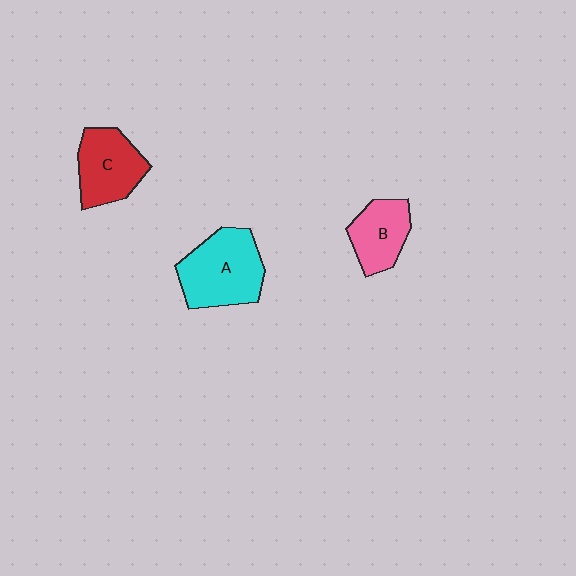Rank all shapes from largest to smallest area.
From largest to smallest: A (cyan), C (red), B (pink).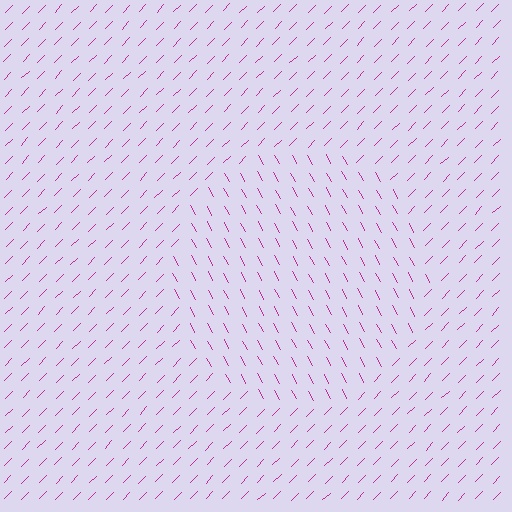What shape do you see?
I see a circle.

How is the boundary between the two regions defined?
The boundary is defined purely by a change in line orientation (approximately 73 degrees difference). All lines are the same color and thickness.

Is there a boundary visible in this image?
Yes, there is a texture boundary formed by a change in line orientation.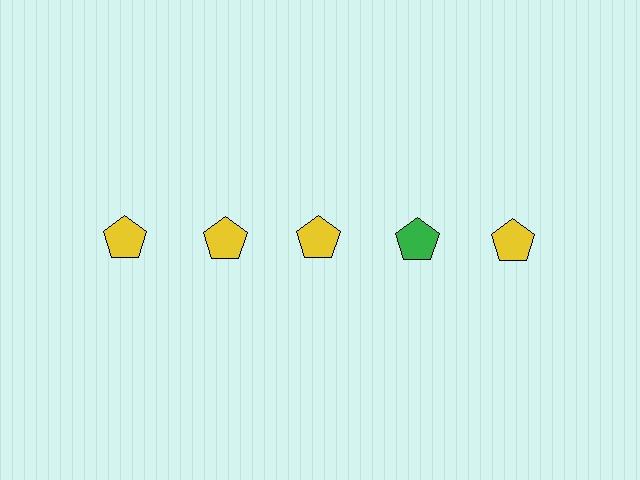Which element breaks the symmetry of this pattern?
The green pentagon in the top row, second from right column breaks the symmetry. All other shapes are yellow pentagons.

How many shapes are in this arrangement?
There are 5 shapes arranged in a grid pattern.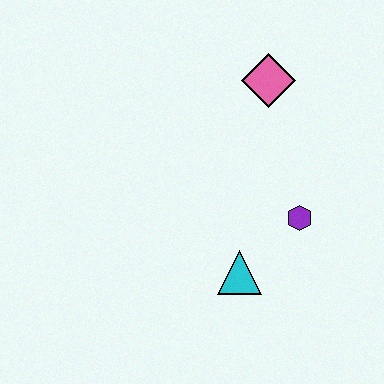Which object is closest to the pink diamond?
The purple hexagon is closest to the pink diamond.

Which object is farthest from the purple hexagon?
The pink diamond is farthest from the purple hexagon.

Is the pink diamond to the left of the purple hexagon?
Yes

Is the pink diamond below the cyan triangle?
No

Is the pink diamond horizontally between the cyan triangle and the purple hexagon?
Yes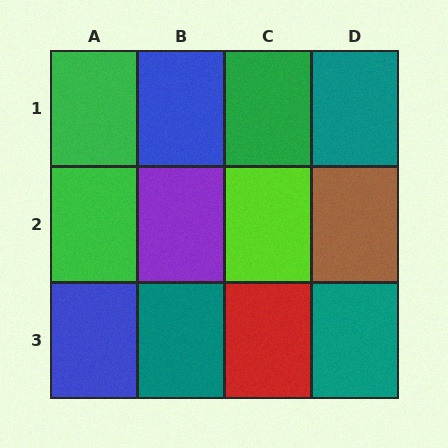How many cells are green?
3 cells are green.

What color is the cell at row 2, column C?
Lime.